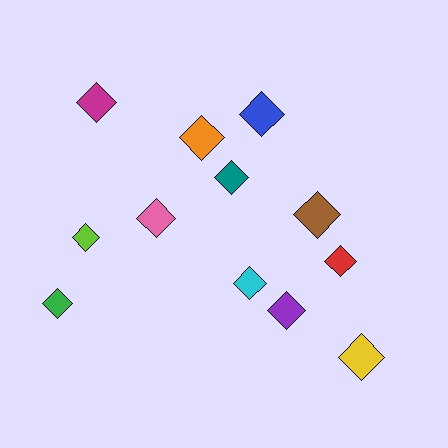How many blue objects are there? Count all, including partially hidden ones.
There is 1 blue object.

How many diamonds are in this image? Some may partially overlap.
There are 12 diamonds.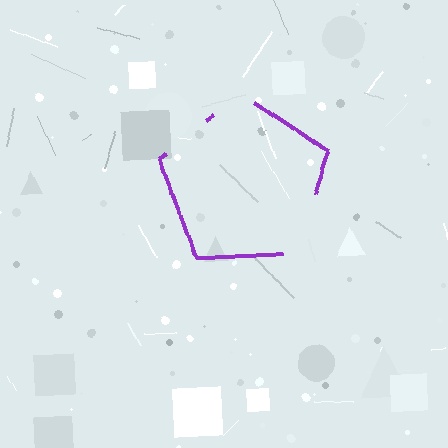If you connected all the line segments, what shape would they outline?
They would outline a pentagon.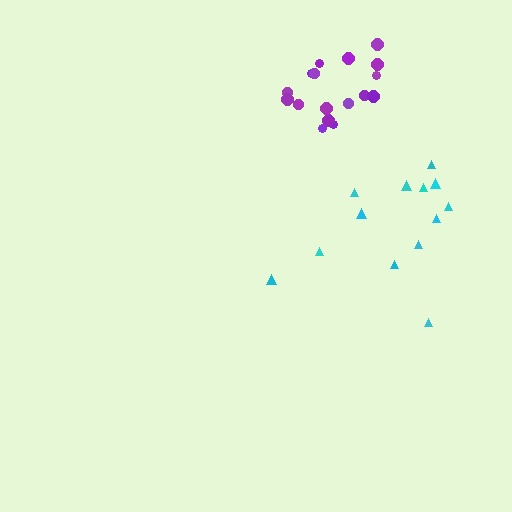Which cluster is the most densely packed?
Purple.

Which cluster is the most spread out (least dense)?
Cyan.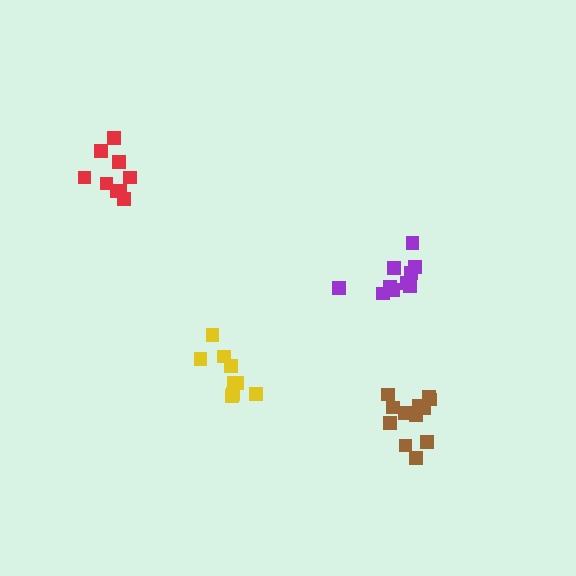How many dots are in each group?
Group 1: 10 dots, Group 2: 9 dots, Group 3: 13 dots, Group 4: 9 dots (41 total).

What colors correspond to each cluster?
The clusters are colored: purple, yellow, brown, red.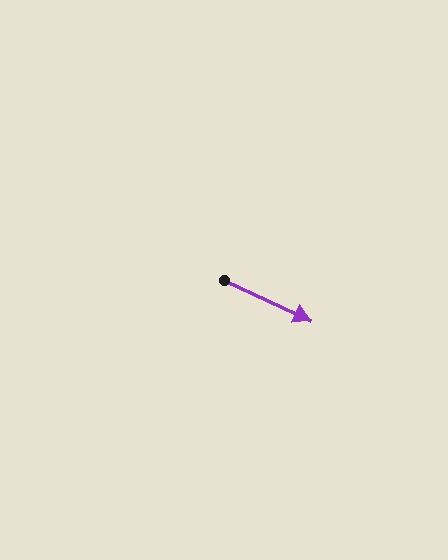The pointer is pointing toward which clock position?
Roughly 4 o'clock.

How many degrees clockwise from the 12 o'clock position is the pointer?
Approximately 115 degrees.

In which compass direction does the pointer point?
Southeast.